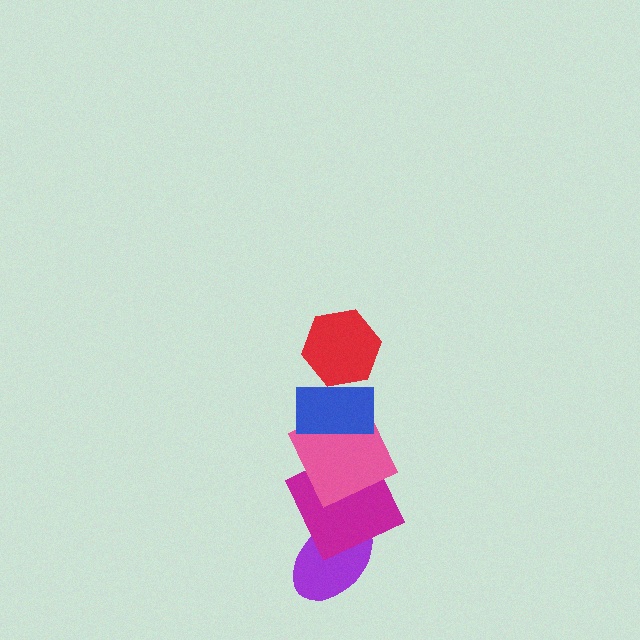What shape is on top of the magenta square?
The pink square is on top of the magenta square.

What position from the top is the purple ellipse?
The purple ellipse is 5th from the top.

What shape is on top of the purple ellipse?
The magenta square is on top of the purple ellipse.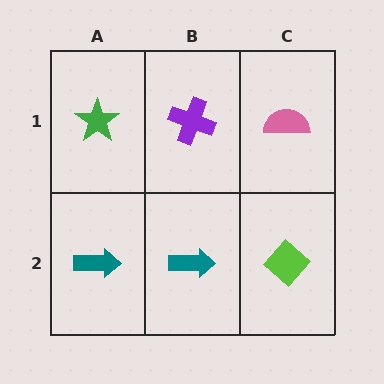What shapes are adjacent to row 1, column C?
A lime diamond (row 2, column C), a purple cross (row 1, column B).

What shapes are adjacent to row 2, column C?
A pink semicircle (row 1, column C), a teal arrow (row 2, column B).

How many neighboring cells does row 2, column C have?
2.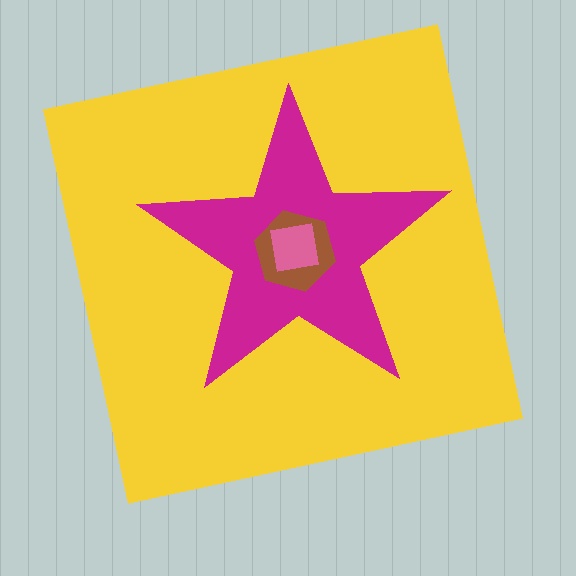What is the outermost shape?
The yellow square.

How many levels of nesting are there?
4.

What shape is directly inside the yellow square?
The magenta star.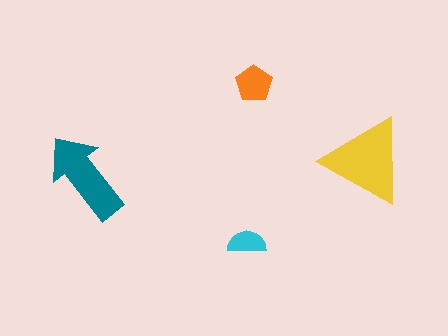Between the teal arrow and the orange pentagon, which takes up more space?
The teal arrow.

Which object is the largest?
The yellow triangle.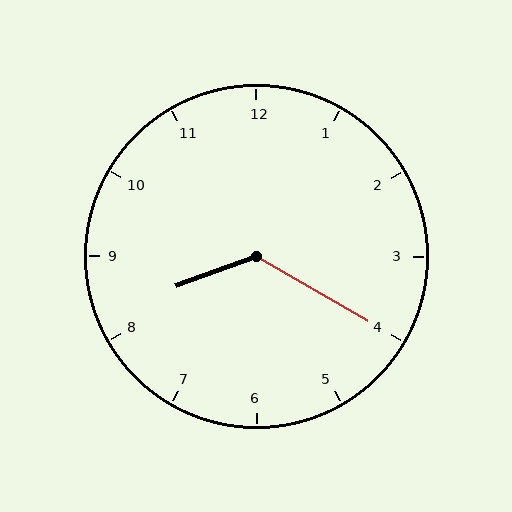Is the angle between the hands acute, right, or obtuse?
It is obtuse.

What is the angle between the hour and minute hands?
Approximately 130 degrees.